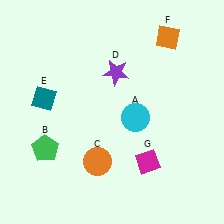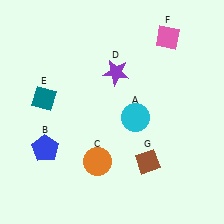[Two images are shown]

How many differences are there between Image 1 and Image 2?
There are 3 differences between the two images.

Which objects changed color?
B changed from green to blue. F changed from orange to pink. G changed from magenta to brown.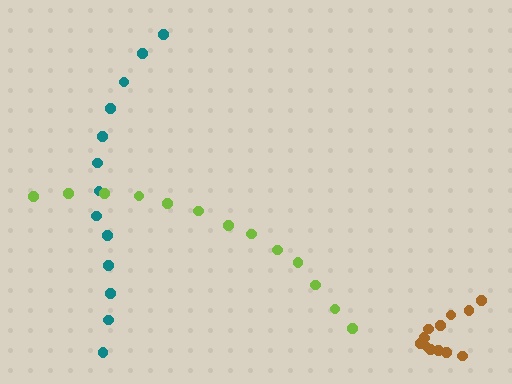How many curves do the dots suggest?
There are 3 distinct paths.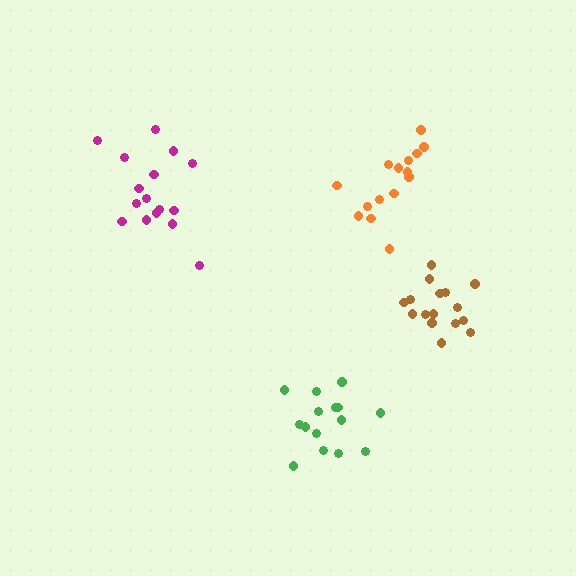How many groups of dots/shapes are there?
There are 4 groups.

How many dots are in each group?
Group 1: 16 dots, Group 2: 16 dots, Group 3: 15 dots, Group 4: 15 dots (62 total).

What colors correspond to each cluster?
The clusters are colored: magenta, brown, green, orange.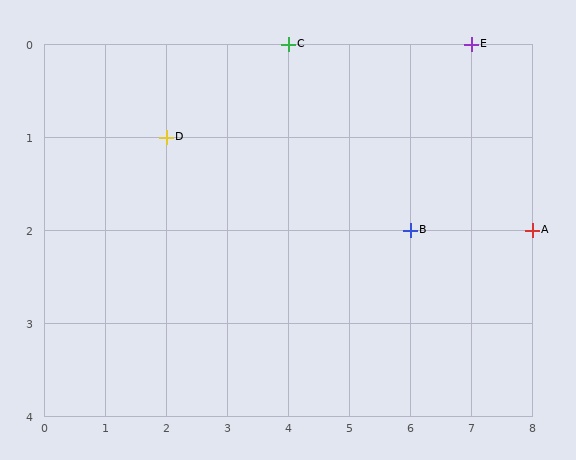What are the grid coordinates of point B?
Point B is at grid coordinates (6, 2).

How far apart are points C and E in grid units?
Points C and E are 3 columns apart.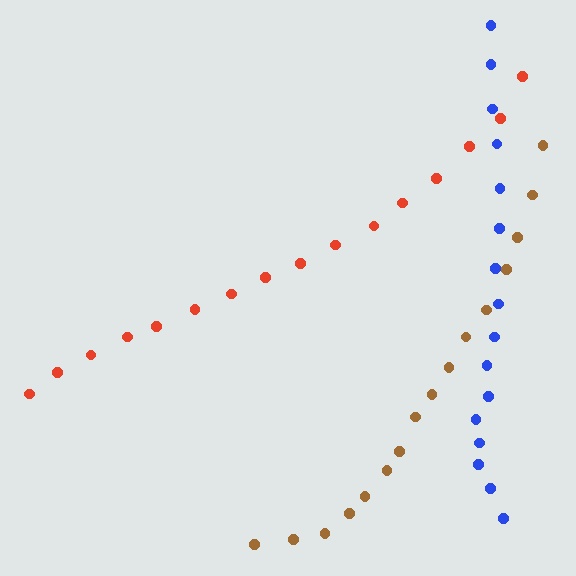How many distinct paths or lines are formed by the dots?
There are 3 distinct paths.